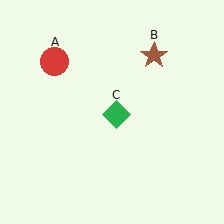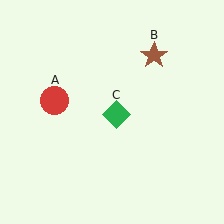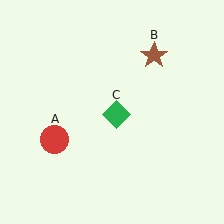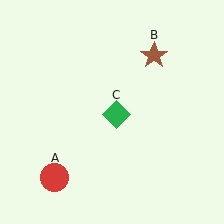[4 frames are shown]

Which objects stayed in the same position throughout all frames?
Brown star (object B) and green diamond (object C) remained stationary.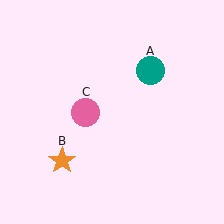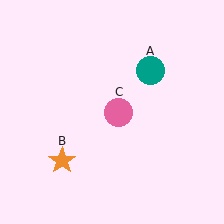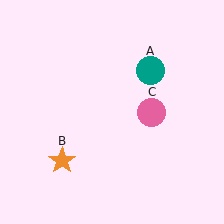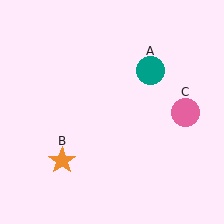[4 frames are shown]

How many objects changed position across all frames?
1 object changed position: pink circle (object C).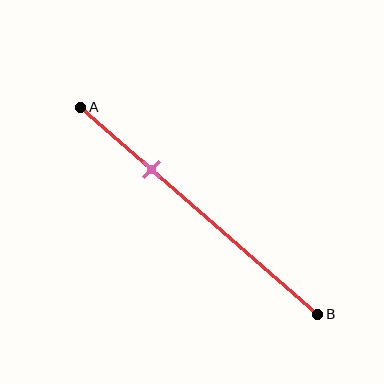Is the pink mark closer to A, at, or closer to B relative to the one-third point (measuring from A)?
The pink mark is closer to point A than the one-third point of segment AB.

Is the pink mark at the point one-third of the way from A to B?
No, the mark is at about 30% from A, not at the 33% one-third point.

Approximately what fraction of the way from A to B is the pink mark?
The pink mark is approximately 30% of the way from A to B.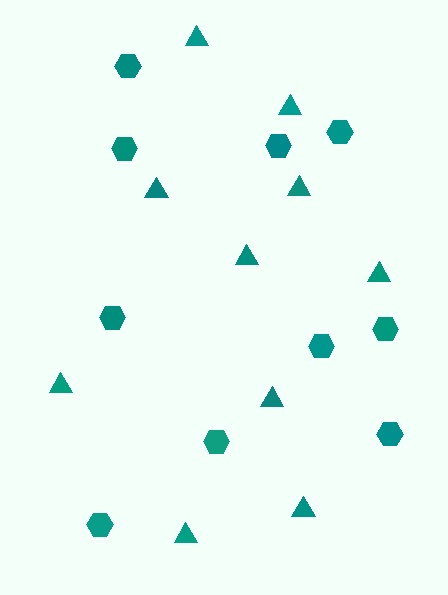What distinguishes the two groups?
There are 2 groups: one group of triangles (10) and one group of hexagons (10).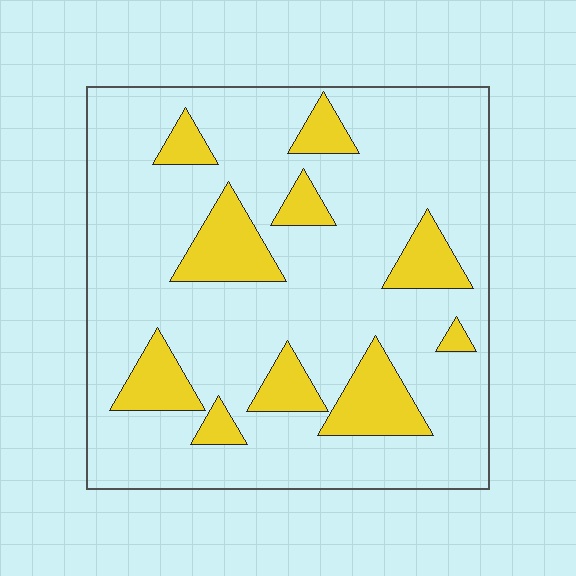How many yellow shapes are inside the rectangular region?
10.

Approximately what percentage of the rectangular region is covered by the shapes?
Approximately 20%.